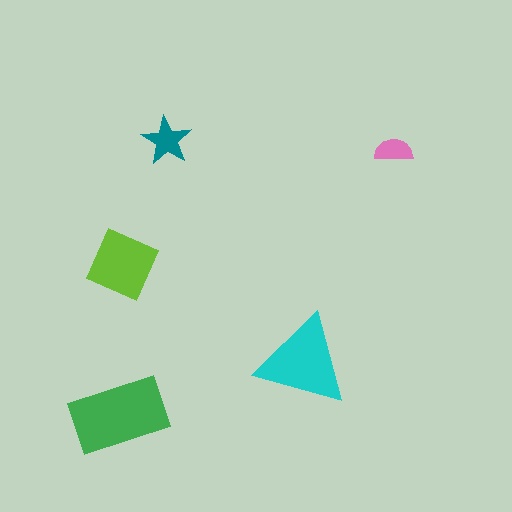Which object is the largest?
The green rectangle.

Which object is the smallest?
The pink semicircle.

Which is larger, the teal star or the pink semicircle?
The teal star.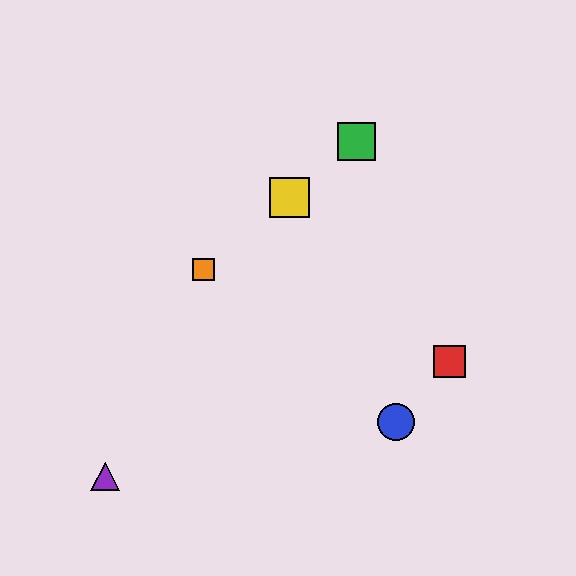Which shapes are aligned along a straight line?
The green square, the yellow square, the orange square are aligned along a straight line.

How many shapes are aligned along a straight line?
3 shapes (the green square, the yellow square, the orange square) are aligned along a straight line.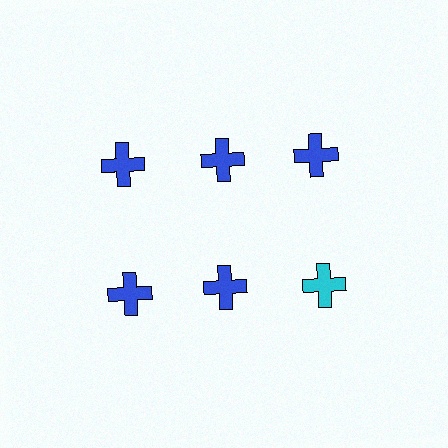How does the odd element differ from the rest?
It has a different color: cyan instead of blue.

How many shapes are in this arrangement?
There are 6 shapes arranged in a grid pattern.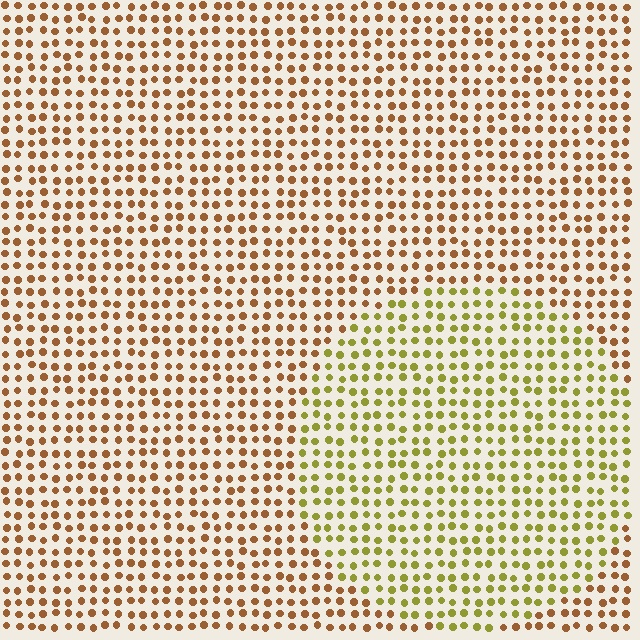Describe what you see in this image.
The image is filled with small brown elements in a uniform arrangement. A circle-shaped region is visible where the elements are tinted to a slightly different hue, forming a subtle color boundary.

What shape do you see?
I see a circle.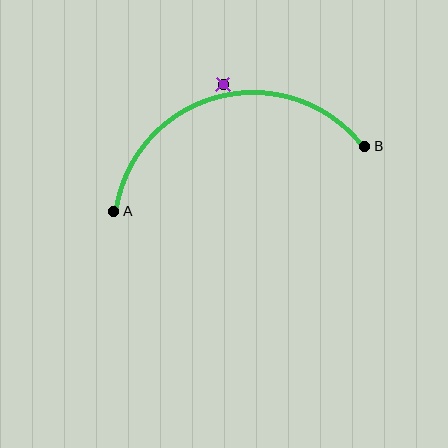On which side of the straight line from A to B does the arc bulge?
The arc bulges above the straight line connecting A and B.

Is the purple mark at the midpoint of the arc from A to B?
No — the purple mark does not lie on the arc at all. It sits slightly outside the curve.